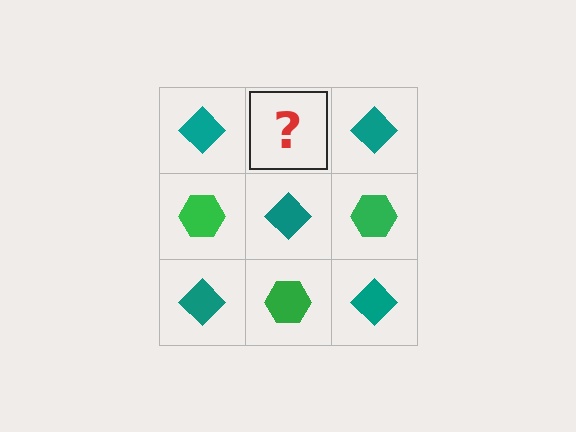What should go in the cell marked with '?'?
The missing cell should contain a green hexagon.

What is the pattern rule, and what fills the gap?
The rule is that it alternates teal diamond and green hexagon in a checkerboard pattern. The gap should be filled with a green hexagon.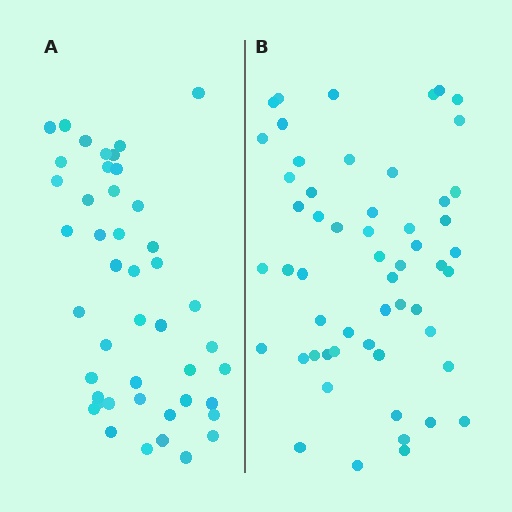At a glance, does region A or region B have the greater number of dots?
Region B (the right region) has more dots.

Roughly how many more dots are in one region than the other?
Region B has roughly 10 or so more dots than region A.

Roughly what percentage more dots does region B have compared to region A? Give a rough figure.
About 20% more.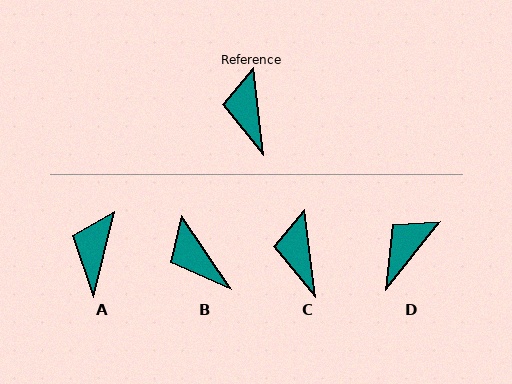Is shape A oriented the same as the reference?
No, it is off by about 21 degrees.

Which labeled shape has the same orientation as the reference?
C.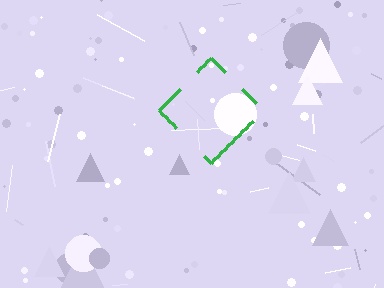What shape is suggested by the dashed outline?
The dashed outline suggests a diamond.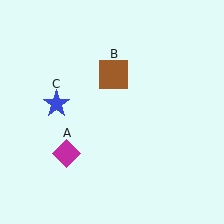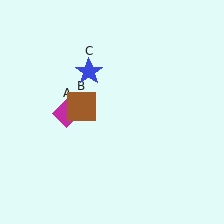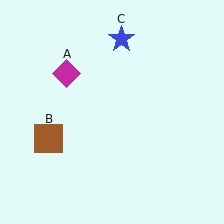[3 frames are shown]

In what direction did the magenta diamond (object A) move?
The magenta diamond (object A) moved up.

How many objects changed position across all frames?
3 objects changed position: magenta diamond (object A), brown square (object B), blue star (object C).